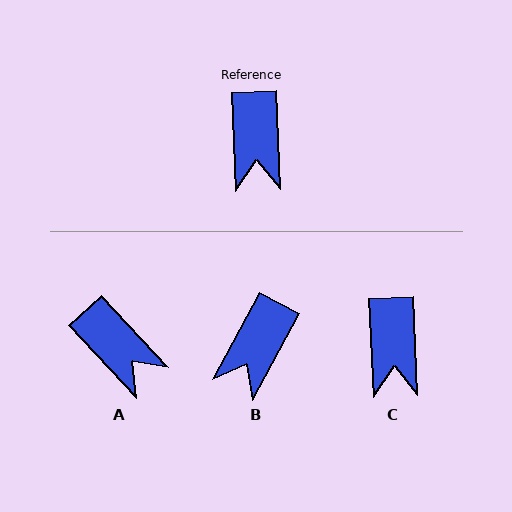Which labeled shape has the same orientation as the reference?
C.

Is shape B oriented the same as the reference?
No, it is off by about 31 degrees.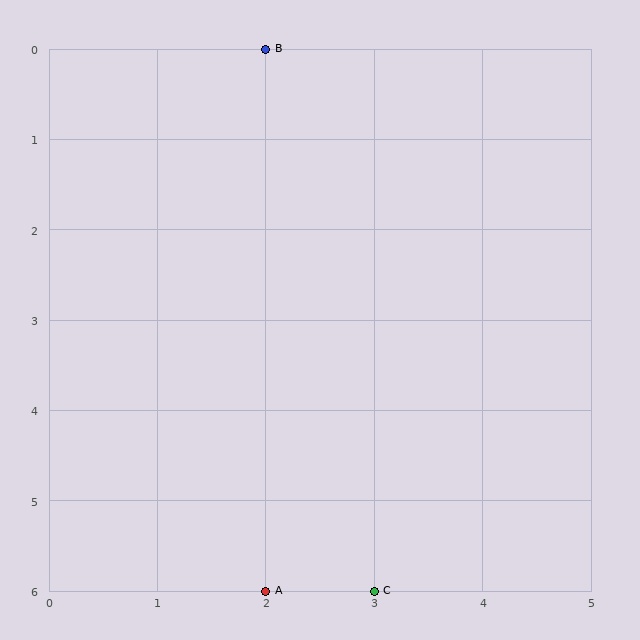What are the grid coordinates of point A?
Point A is at grid coordinates (2, 6).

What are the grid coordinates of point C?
Point C is at grid coordinates (3, 6).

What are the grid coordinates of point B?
Point B is at grid coordinates (2, 0).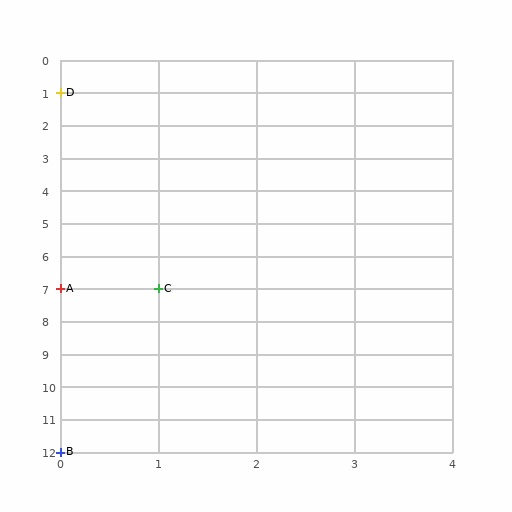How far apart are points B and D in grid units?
Points B and D are 11 rows apart.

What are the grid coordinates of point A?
Point A is at grid coordinates (0, 7).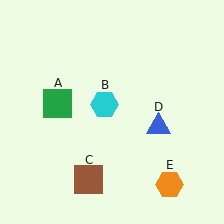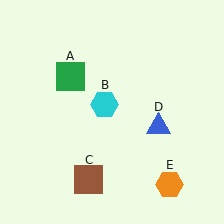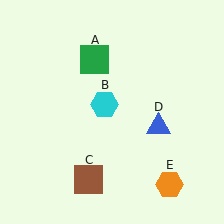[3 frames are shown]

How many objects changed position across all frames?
1 object changed position: green square (object A).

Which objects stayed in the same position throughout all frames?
Cyan hexagon (object B) and brown square (object C) and blue triangle (object D) and orange hexagon (object E) remained stationary.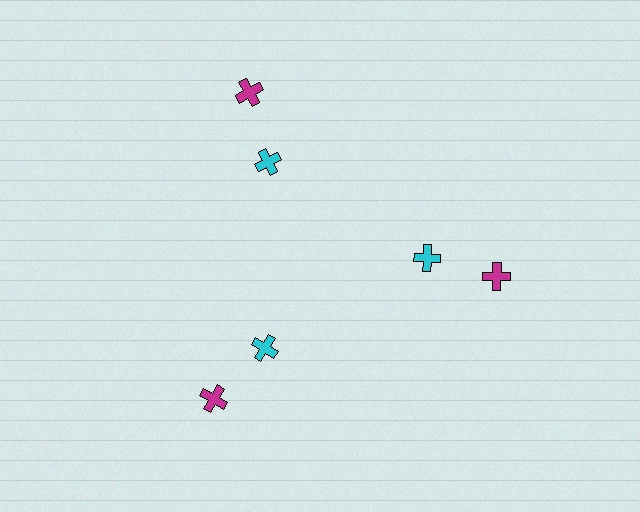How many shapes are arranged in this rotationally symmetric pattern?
There are 6 shapes, arranged in 3 groups of 2.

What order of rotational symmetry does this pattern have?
This pattern has 3-fold rotational symmetry.